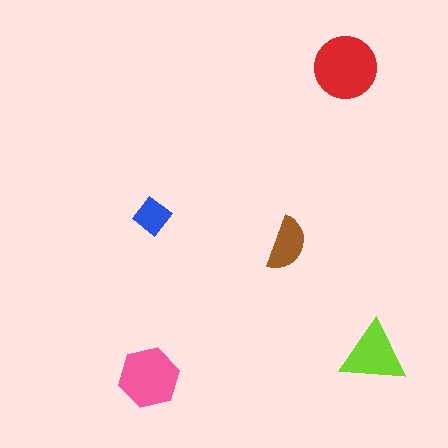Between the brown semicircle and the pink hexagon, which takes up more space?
The pink hexagon.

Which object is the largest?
The red circle.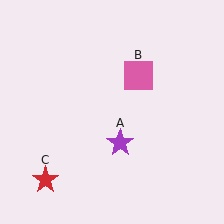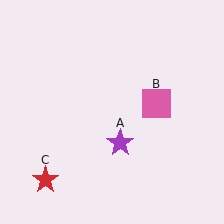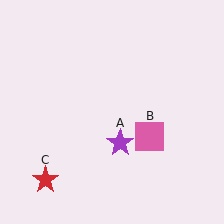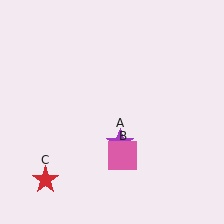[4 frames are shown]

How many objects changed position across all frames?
1 object changed position: pink square (object B).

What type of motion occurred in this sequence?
The pink square (object B) rotated clockwise around the center of the scene.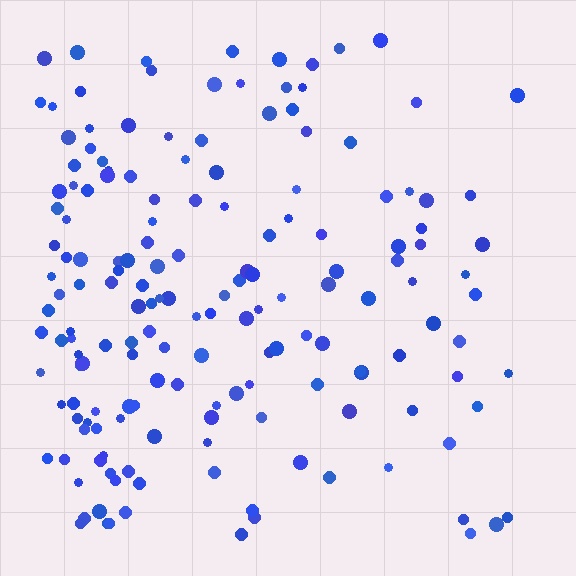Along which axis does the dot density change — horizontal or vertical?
Horizontal.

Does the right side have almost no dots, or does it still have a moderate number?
Still a moderate number, just noticeably fewer than the left.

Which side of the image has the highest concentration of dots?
The left.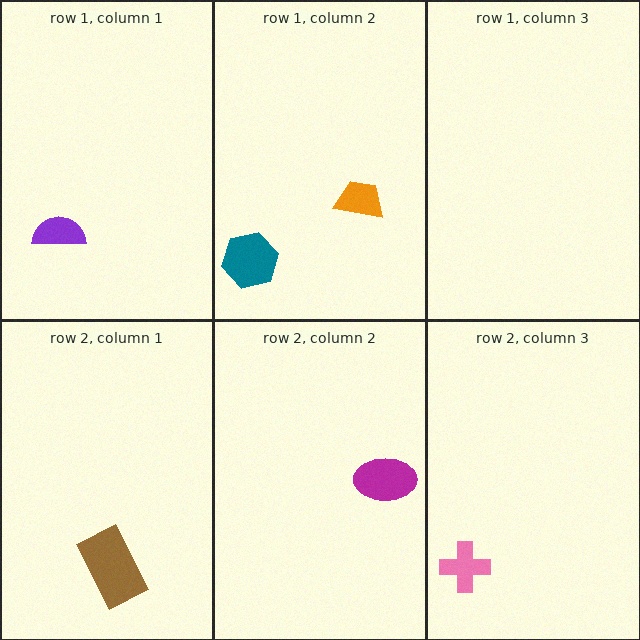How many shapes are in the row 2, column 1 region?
1.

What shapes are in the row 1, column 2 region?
The orange trapezoid, the teal hexagon.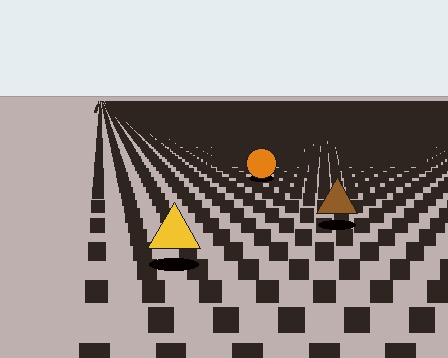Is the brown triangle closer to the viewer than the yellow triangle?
No. The yellow triangle is closer — you can tell from the texture gradient: the ground texture is coarser near it.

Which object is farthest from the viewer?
The orange circle is farthest from the viewer. It appears smaller and the ground texture around it is denser.